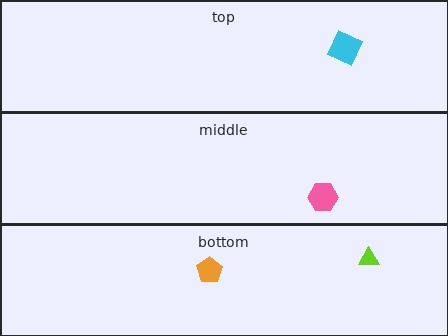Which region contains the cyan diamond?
The top region.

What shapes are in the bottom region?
The orange pentagon, the lime triangle.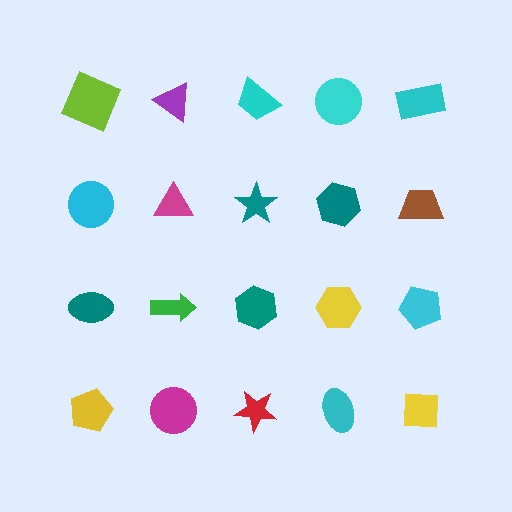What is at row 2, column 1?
A cyan circle.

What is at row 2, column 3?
A teal star.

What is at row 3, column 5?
A cyan pentagon.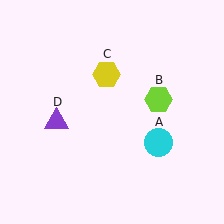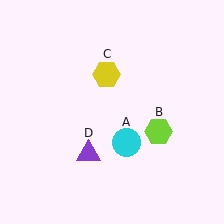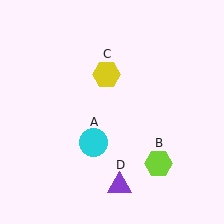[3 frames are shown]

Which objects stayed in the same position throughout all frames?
Yellow hexagon (object C) remained stationary.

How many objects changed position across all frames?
3 objects changed position: cyan circle (object A), lime hexagon (object B), purple triangle (object D).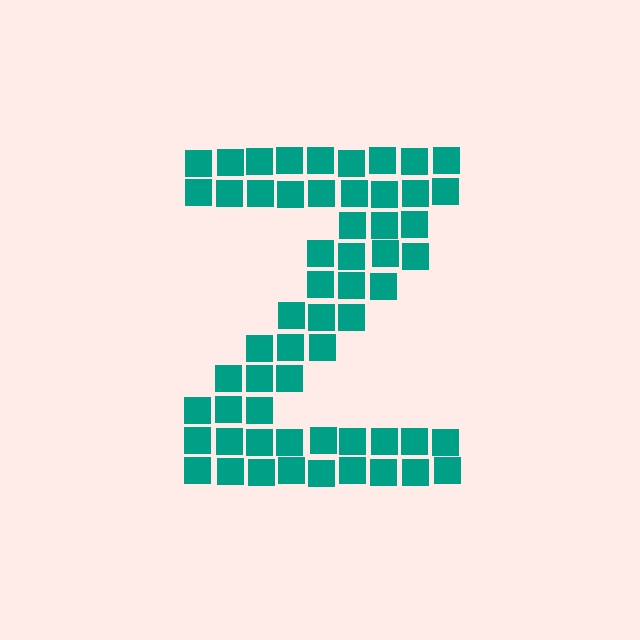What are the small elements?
The small elements are squares.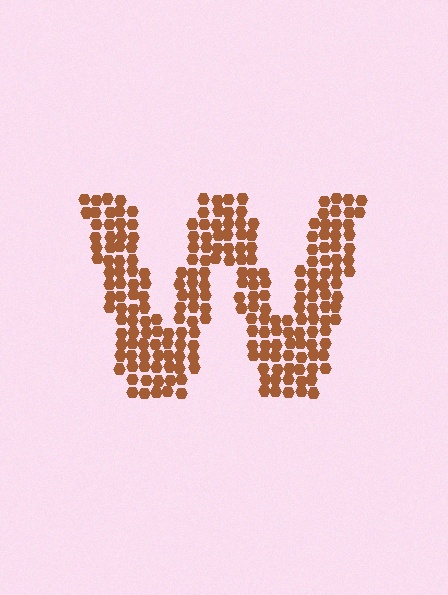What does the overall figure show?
The overall figure shows the letter W.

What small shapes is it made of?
It is made of small hexagons.